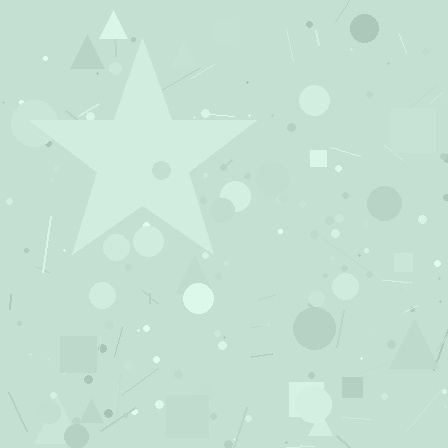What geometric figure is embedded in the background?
A star is embedded in the background.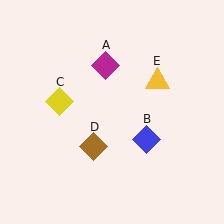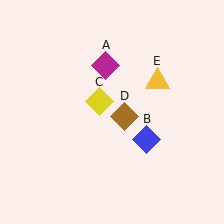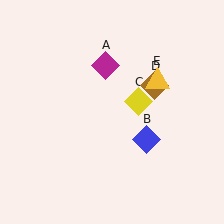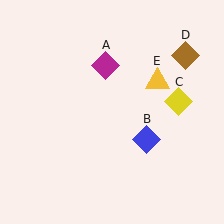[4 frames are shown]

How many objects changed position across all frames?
2 objects changed position: yellow diamond (object C), brown diamond (object D).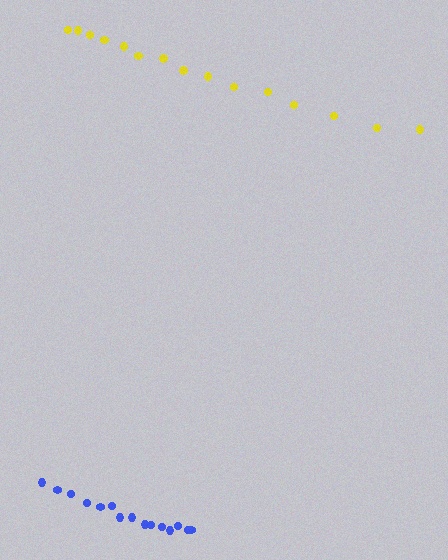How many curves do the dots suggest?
There are 2 distinct paths.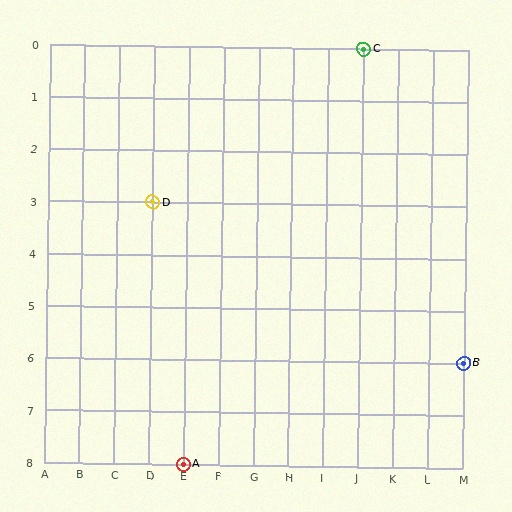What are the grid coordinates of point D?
Point D is at grid coordinates (D, 3).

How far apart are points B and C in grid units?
Points B and C are 3 columns and 6 rows apart (about 6.7 grid units diagonally).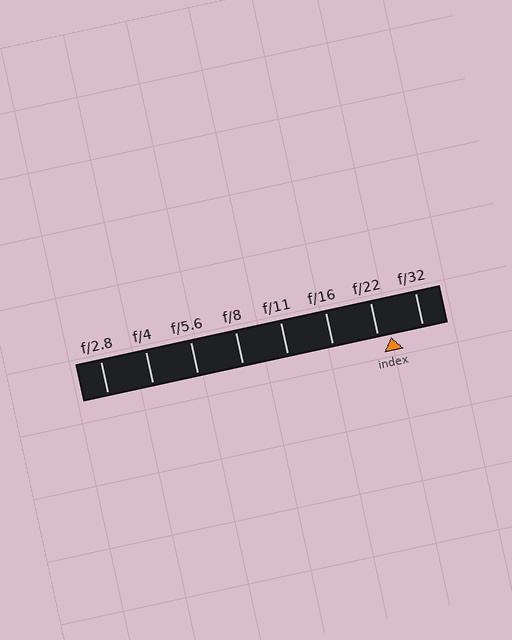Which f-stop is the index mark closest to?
The index mark is closest to f/22.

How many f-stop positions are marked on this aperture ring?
There are 8 f-stop positions marked.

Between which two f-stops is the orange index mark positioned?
The index mark is between f/22 and f/32.